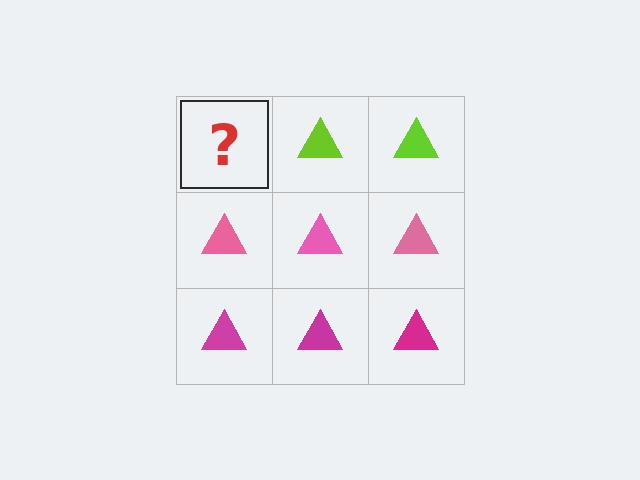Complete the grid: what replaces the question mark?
The question mark should be replaced with a lime triangle.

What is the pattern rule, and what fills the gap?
The rule is that each row has a consistent color. The gap should be filled with a lime triangle.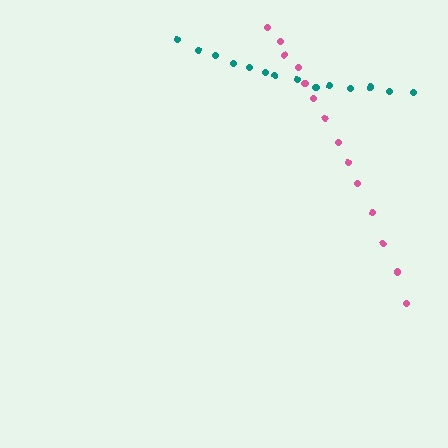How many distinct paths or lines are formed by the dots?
There are 2 distinct paths.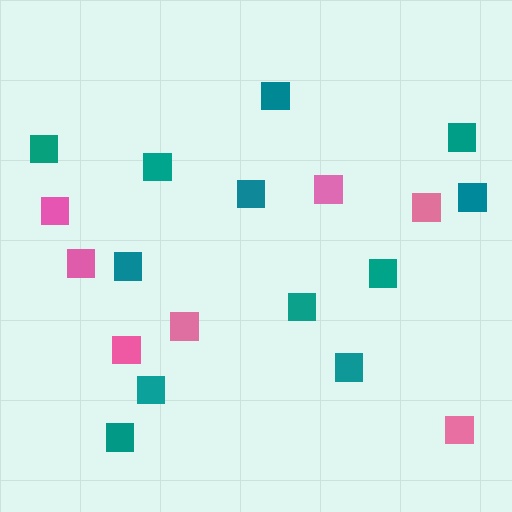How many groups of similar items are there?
There are 2 groups: one group of pink squares (7) and one group of teal squares (12).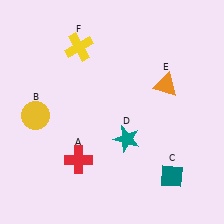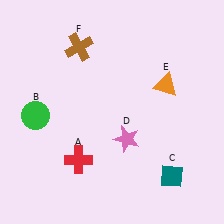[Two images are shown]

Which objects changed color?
B changed from yellow to green. D changed from teal to pink. F changed from yellow to brown.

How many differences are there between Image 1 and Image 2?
There are 3 differences between the two images.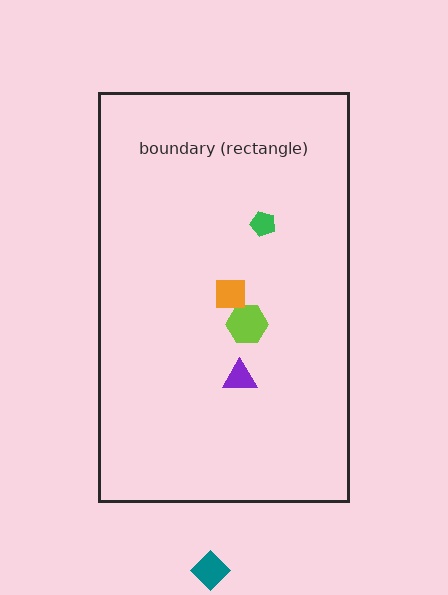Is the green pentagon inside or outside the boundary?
Inside.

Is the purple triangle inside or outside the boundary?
Inside.